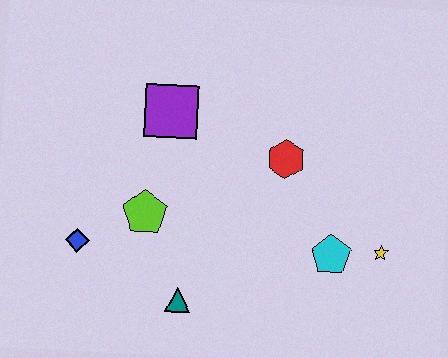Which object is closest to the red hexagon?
The cyan pentagon is closest to the red hexagon.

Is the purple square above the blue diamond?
Yes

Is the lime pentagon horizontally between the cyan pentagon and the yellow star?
No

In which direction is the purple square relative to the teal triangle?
The purple square is above the teal triangle.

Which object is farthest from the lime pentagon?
The yellow star is farthest from the lime pentagon.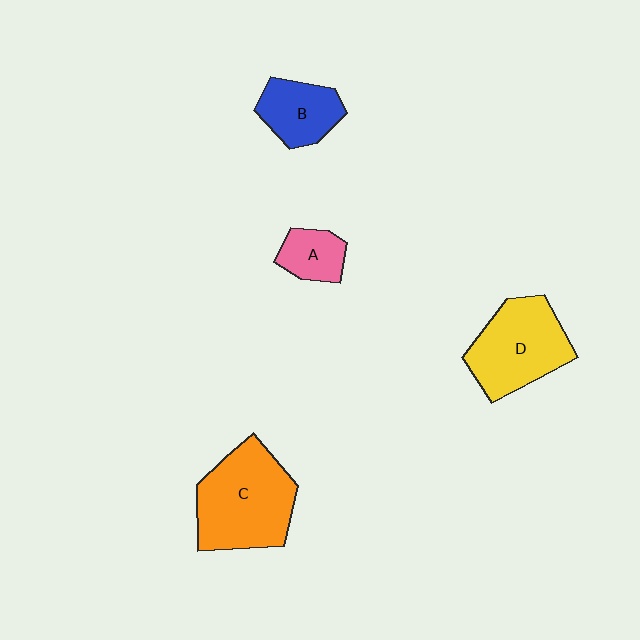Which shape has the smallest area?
Shape A (pink).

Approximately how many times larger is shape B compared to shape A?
Approximately 1.5 times.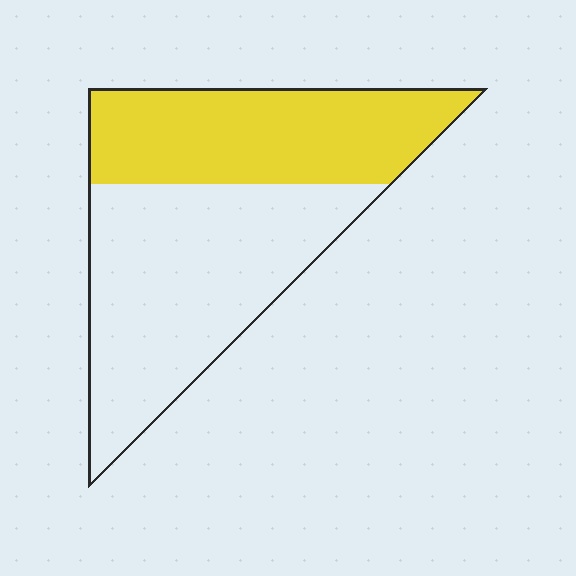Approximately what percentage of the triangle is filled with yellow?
Approximately 40%.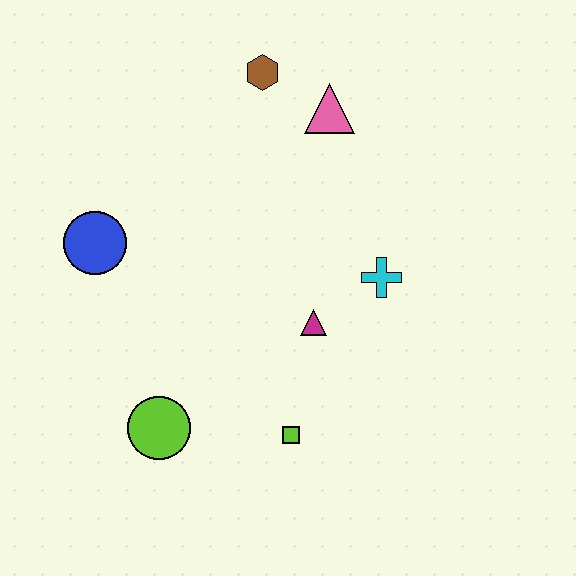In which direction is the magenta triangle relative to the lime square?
The magenta triangle is above the lime square.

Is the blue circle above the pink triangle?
No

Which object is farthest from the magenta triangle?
The brown hexagon is farthest from the magenta triangle.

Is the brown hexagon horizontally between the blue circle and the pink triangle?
Yes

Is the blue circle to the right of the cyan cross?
No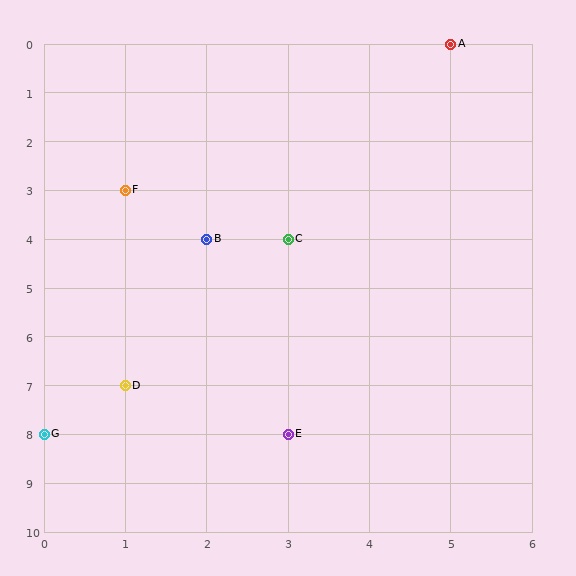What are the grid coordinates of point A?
Point A is at grid coordinates (5, 0).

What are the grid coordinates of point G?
Point G is at grid coordinates (0, 8).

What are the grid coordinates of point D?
Point D is at grid coordinates (1, 7).